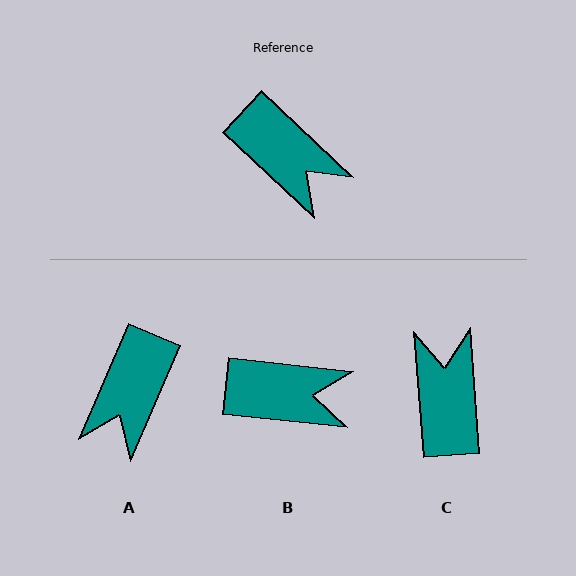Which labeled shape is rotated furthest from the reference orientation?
C, about 137 degrees away.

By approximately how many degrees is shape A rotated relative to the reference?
Approximately 70 degrees clockwise.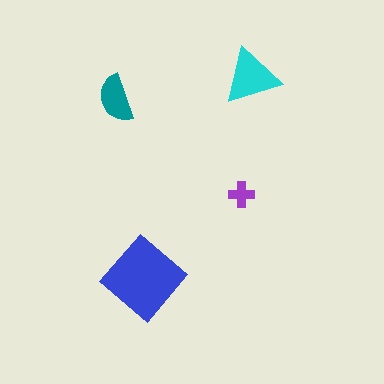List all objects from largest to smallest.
The blue diamond, the cyan triangle, the teal semicircle, the purple cross.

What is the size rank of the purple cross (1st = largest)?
4th.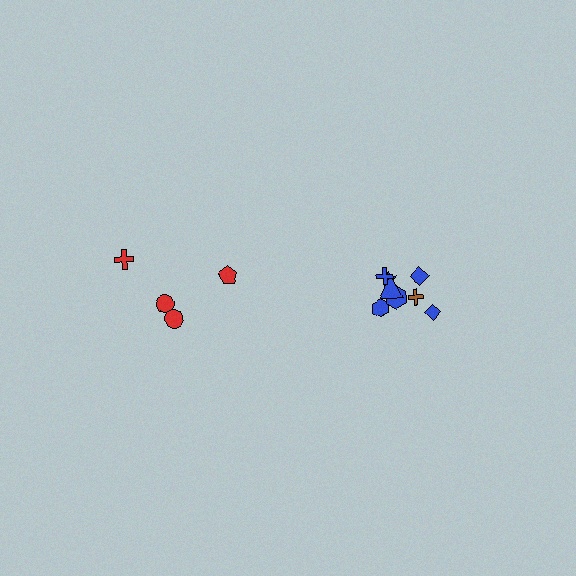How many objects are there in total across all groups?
There are 12 objects.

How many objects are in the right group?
There are 8 objects.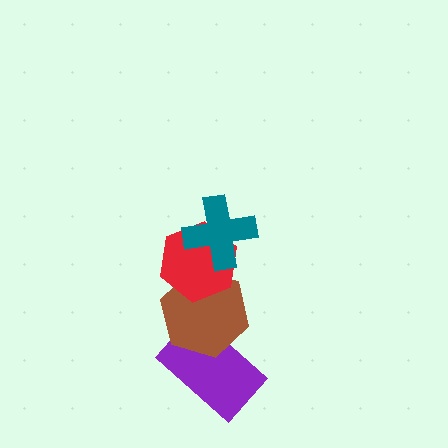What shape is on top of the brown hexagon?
The red hexagon is on top of the brown hexagon.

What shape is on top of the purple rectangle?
The brown hexagon is on top of the purple rectangle.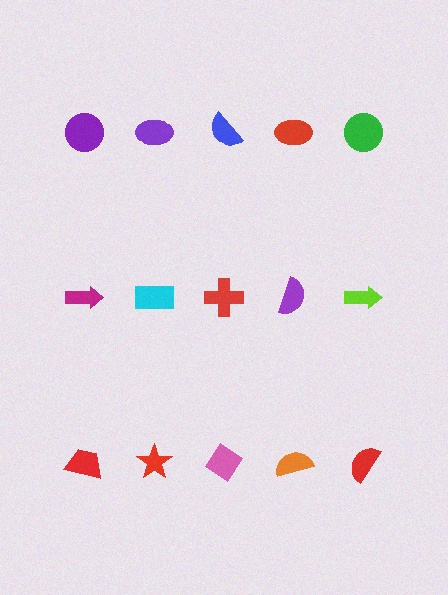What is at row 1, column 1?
A purple circle.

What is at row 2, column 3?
A red cross.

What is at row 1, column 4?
A red ellipse.